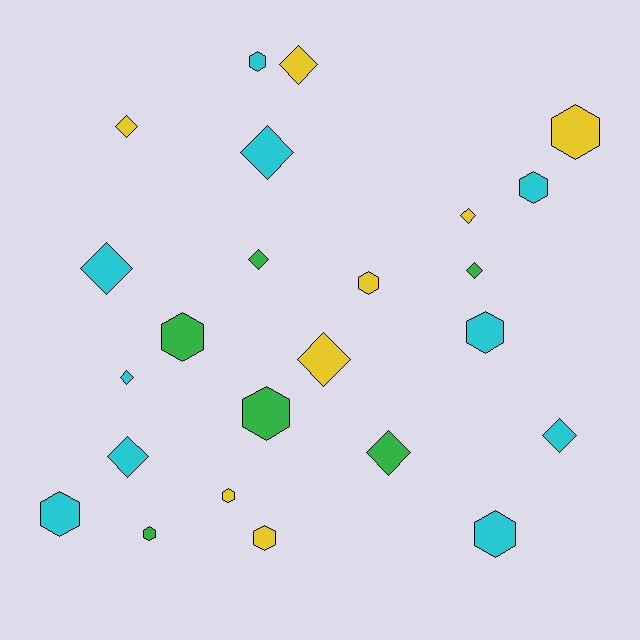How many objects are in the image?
There are 24 objects.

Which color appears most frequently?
Cyan, with 10 objects.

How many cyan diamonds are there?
There are 5 cyan diamonds.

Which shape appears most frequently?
Hexagon, with 12 objects.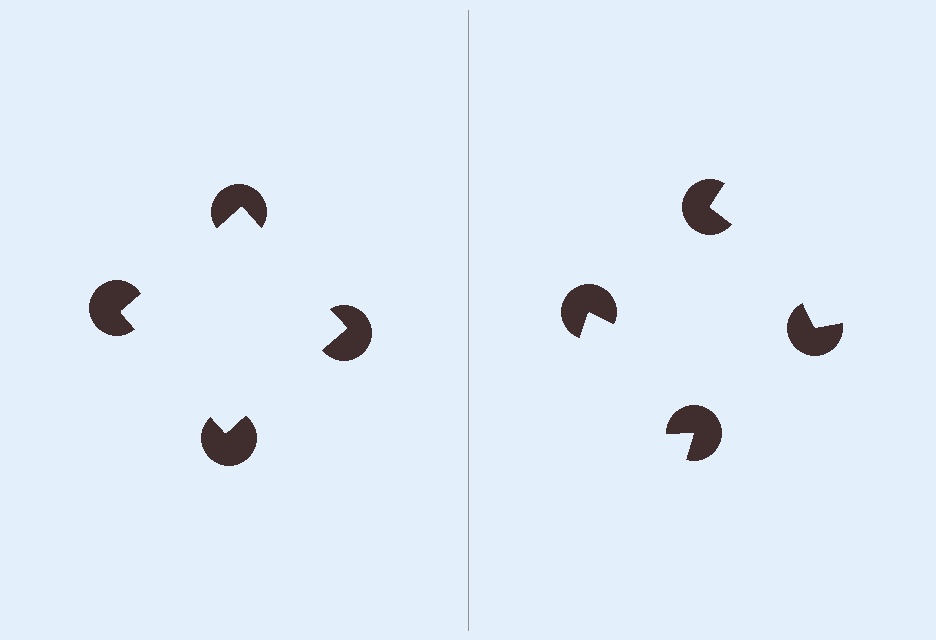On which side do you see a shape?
An illusory square appears on the left side. On the right side the wedge cuts are rotated, so no coherent shape forms.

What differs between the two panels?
The pac-man discs are positioned identically on both sides; only the wedge orientations differ. On the left they align to a square; on the right they are misaligned.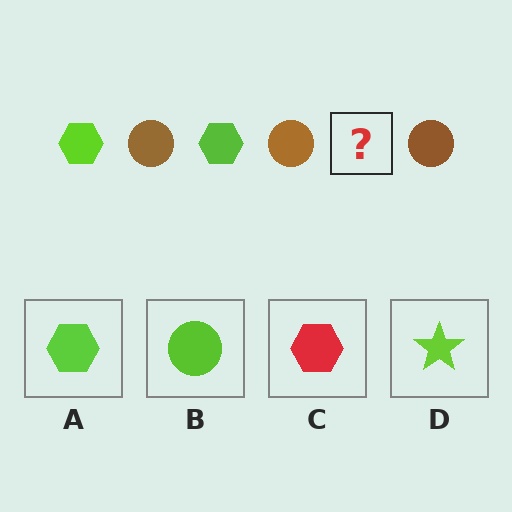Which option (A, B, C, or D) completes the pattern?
A.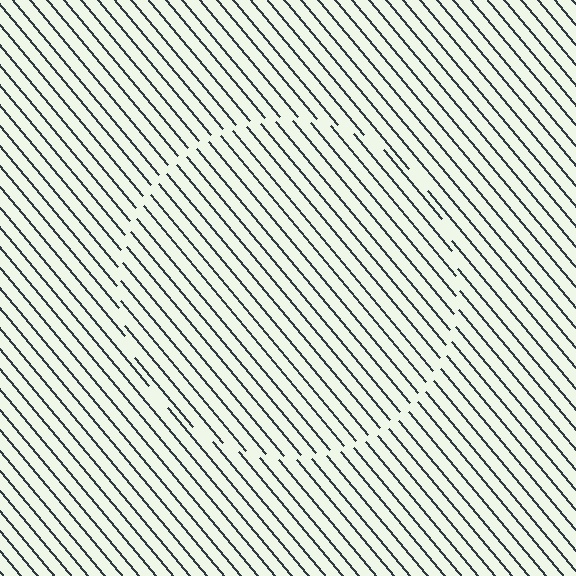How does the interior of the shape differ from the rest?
The interior of the shape contains the same grating, shifted by half a period — the contour is defined by the phase discontinuity where line-ends from the inner and outer gratings abut.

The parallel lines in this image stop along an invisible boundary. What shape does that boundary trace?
An illusory circle. The interior of the shape contains the same grating, shifted by half a period — the contour is defined by the phase discontinuity where line-ends from the inner and outer gratings abut.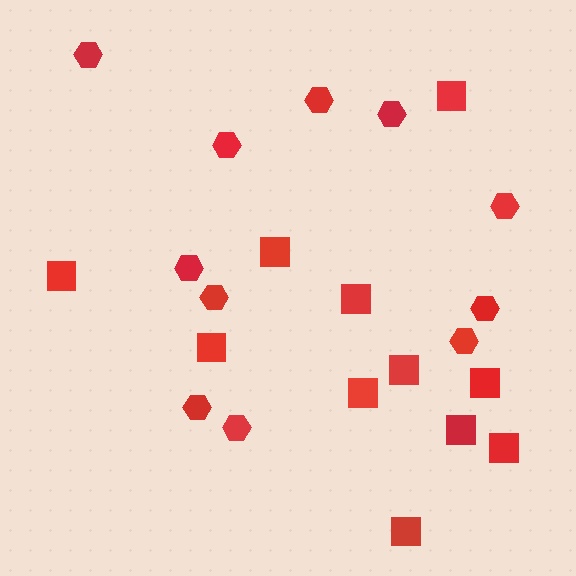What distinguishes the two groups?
There are 2 groups: one group of squares (11) and one group of hexagons (11).